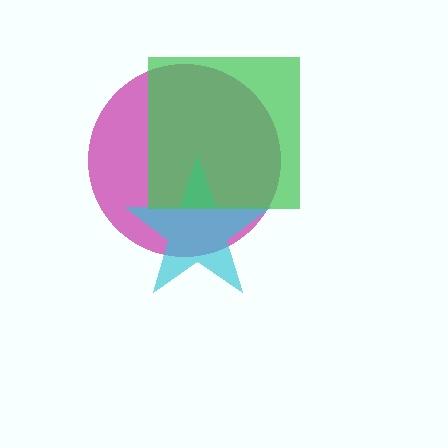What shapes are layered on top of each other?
The layered shapes are: a magenta circle, a cyan star, a green square.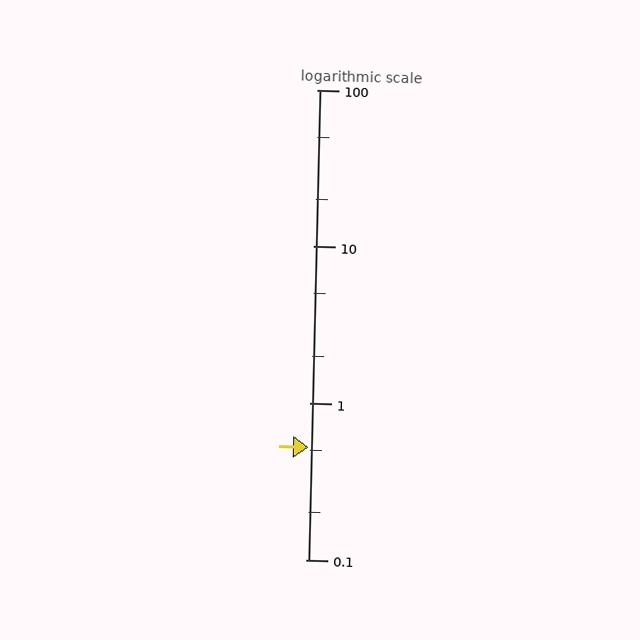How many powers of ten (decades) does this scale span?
The scale spans 3 decades, from 0.1 to 100.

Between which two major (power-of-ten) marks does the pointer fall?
The pointer is between 0.1 and 1.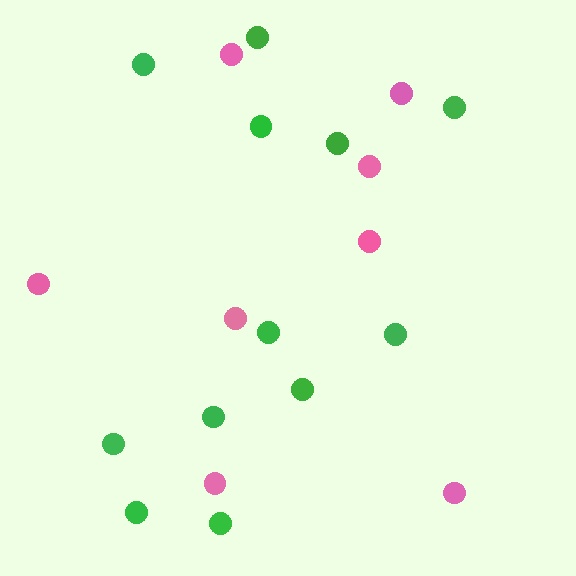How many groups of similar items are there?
There are 2 groups: one group of pink circles (8) and one group of green circles (12).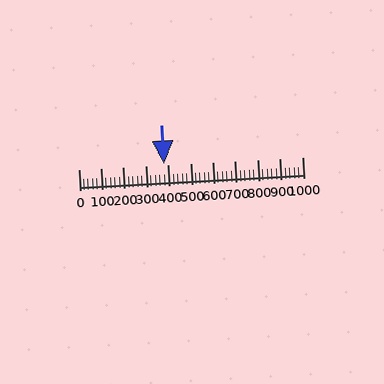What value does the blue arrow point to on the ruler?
The blue arrow points to approximately 380.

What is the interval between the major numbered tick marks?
The major tick marks are spaced 100 units apart.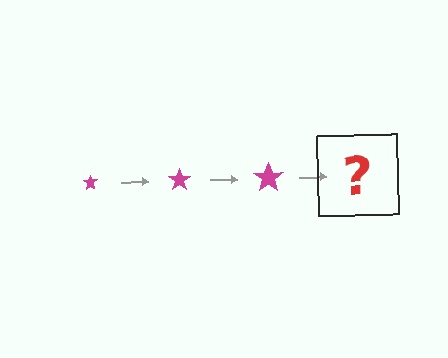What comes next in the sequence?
The next element should be a magenta star, larger than the previous one.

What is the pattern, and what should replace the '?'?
The pattern is that the star gets progressively larger each step. The '?' should be a magenta star, larger than the previous one.